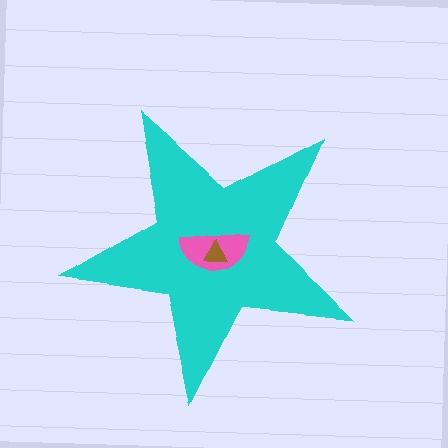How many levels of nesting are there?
3.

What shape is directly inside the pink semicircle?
The brown triangle.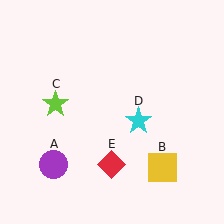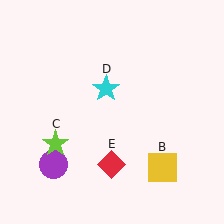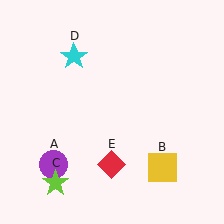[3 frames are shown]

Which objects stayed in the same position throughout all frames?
Purple circle (object A) and yellow square (object B) and red diamond (object E) remained stationary.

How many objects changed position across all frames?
2 objects changed position: lime star (object C), cyan star (object D).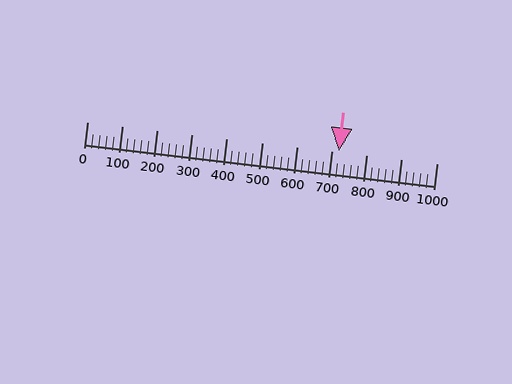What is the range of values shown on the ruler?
The ruler shows values from 0 to 1000.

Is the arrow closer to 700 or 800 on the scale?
The arrow is closer to 700.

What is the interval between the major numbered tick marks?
The major tick marks are spaced 100 units apart.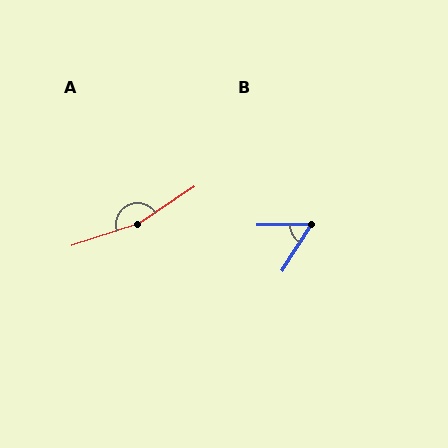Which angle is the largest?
A, at approximately 165 degrees.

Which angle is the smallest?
B, at approximately 56 degrees.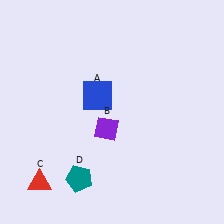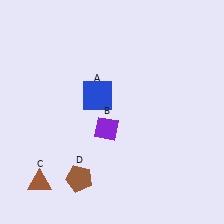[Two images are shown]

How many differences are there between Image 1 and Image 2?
There are 2 differences between the two images.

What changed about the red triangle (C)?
In Image 1, C is red. In Image 2, it changed to brown.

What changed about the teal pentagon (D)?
In Image 1, D is teal. In Image 2, it changed to brown.